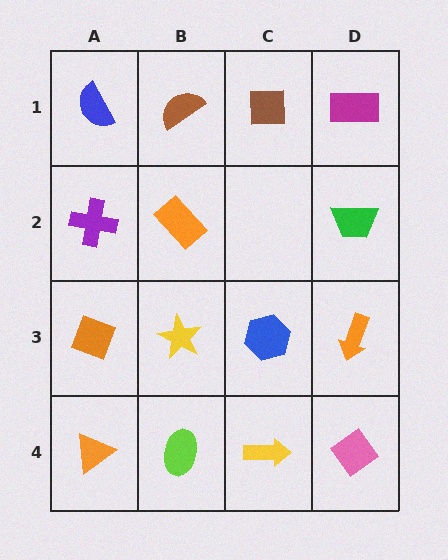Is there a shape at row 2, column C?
No, that cell is empty.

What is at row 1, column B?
A brown semicircle.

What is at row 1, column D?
A magenta rectangle.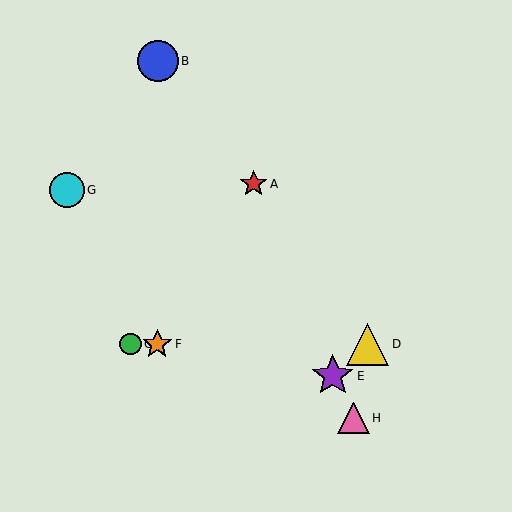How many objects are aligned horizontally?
3 objects (C, D, F) are aligned horizontally.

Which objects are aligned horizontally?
Objects C, D, F are aligned horizontally.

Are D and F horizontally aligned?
Yes, both are at y≈344.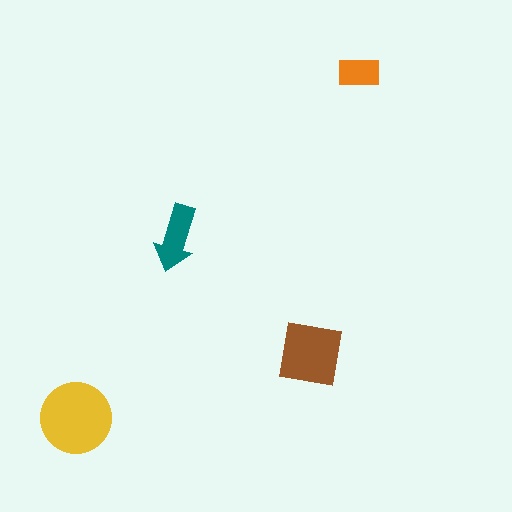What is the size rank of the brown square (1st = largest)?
2nd.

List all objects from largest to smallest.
The yellow circle, the brown square, the teal arrow, the orange rectangle.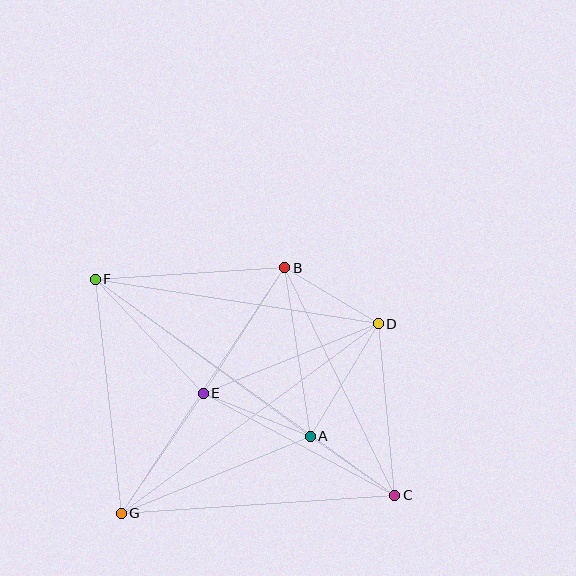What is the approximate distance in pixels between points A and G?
The distance between A and G is approximately 204 pixels.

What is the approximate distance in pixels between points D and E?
The distance between D and E is approximately 188 pixels.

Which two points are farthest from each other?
Points C and F are farthest from each other.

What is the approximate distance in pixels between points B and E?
The distance between B and E is approximately 150 pixels.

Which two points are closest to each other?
Points A and C are closest to each other.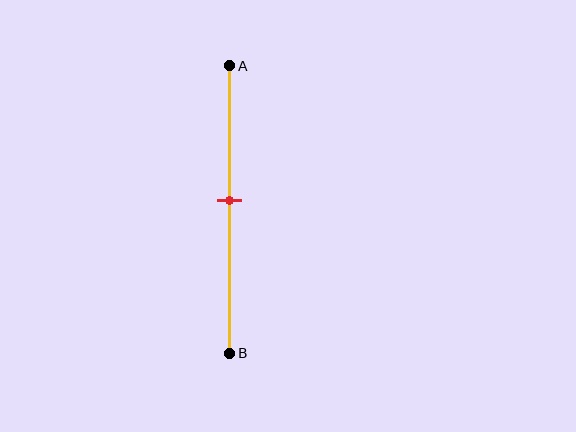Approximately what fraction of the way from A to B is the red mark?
The red mark is approximately 45% of the way from A to B.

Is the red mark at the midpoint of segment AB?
No, the mark is at about 45% from A, not at the 50% midpoint.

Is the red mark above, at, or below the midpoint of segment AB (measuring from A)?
The red mark is above the midpoint of segment AB.